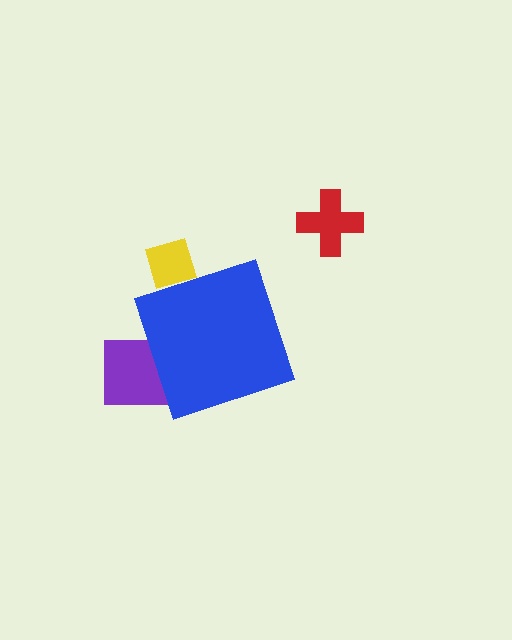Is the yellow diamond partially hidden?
Yes, the yellow diamond is partially hidden behind the blue diamond.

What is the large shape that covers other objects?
A blue diamond.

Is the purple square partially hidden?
Yes, the purple square is partially hidden behind the blue diamond.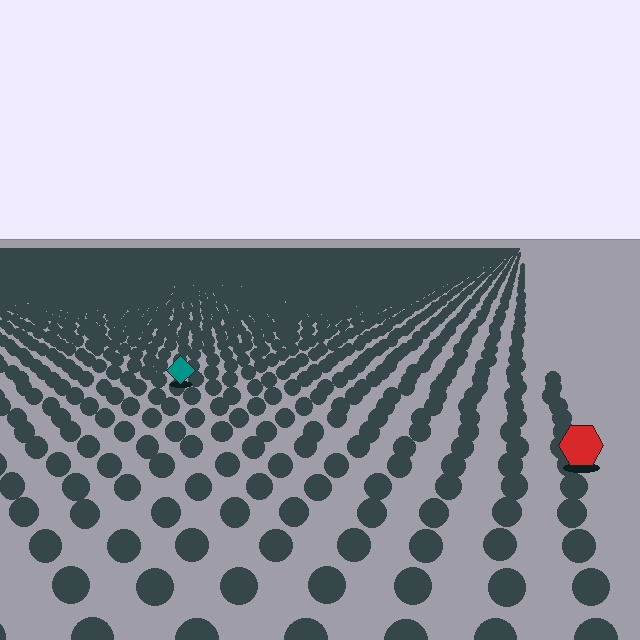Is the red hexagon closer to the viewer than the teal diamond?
Yes. The red hexagon is closer — you can tell from the texture gradient: the ground texture is coarser near it.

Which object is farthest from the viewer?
The teal diamond is farthest from the viewer. It appears smaller and the ground texture around it is denser.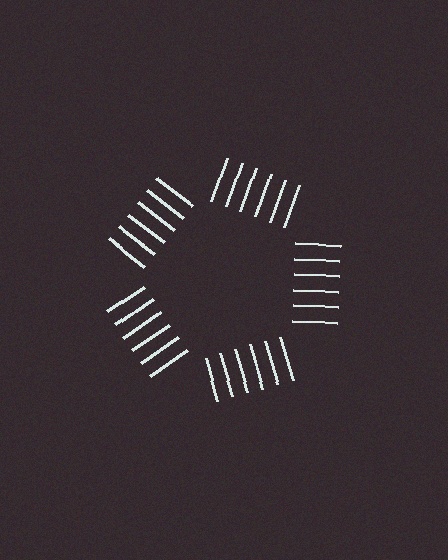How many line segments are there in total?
30 — 6 along each of the 5 edges.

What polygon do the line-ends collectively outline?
An illusory pentagon — the line segments terminate on its edges but no continuous stroke is drawn.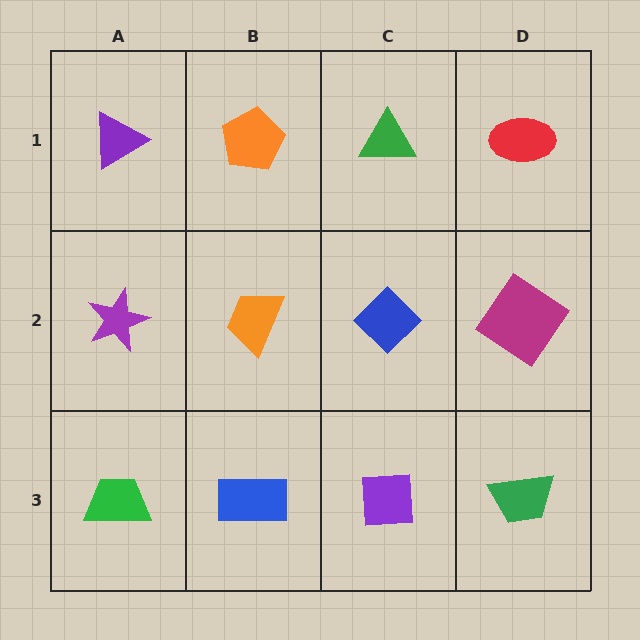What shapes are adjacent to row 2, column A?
A purple triangle (row 1, column A), a green trapezoid (row 3, column A), an orange trapezoid (row 2, column B).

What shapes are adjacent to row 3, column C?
A blue diamond (row 2, column C), a blue rectangle (row 3, column B), a green trapezoid (row 3, column D).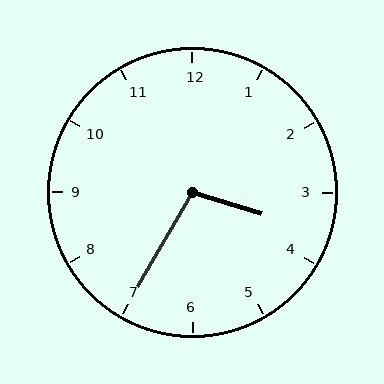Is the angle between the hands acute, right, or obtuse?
It is obtuse.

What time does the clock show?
3:35.